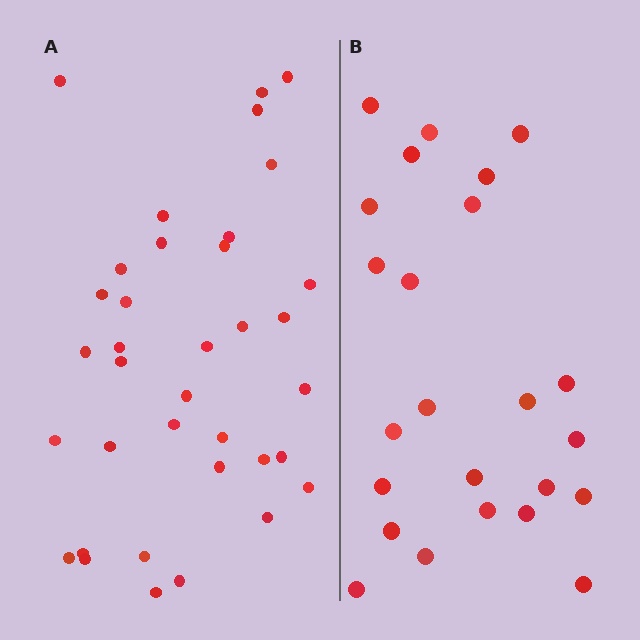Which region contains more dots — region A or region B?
Region A (the left region) has more dots.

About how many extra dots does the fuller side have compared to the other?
Region A has roughly 12 or so more dots than region B.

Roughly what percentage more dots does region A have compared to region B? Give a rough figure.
About 50% more.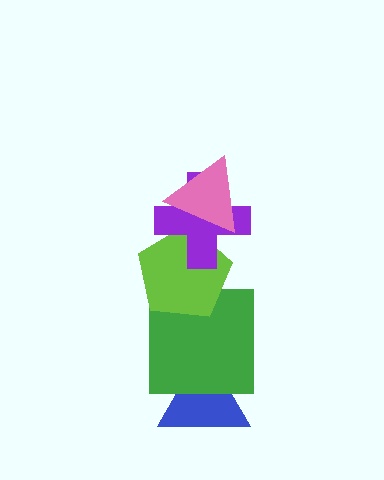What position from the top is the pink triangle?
The pink triangle is 1st from the top.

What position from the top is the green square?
The green square is 4th from the top.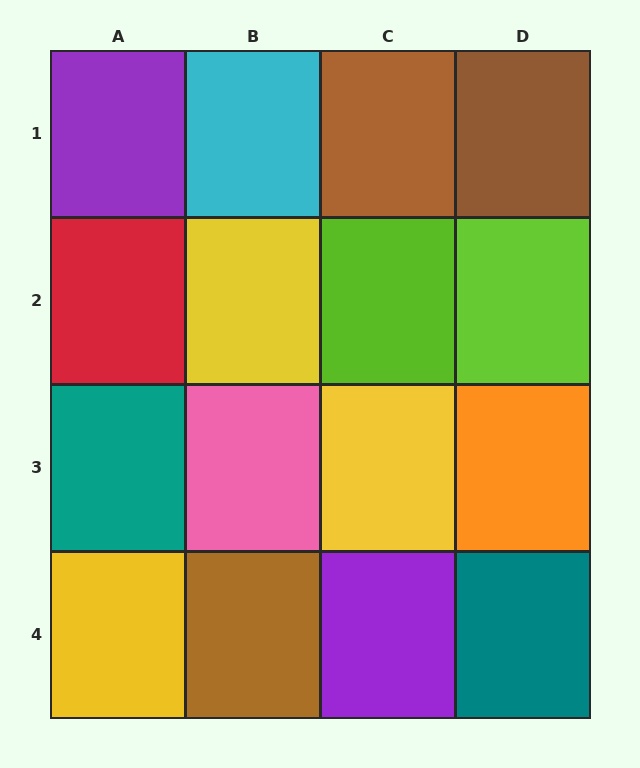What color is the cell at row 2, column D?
Lime.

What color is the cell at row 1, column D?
Brown.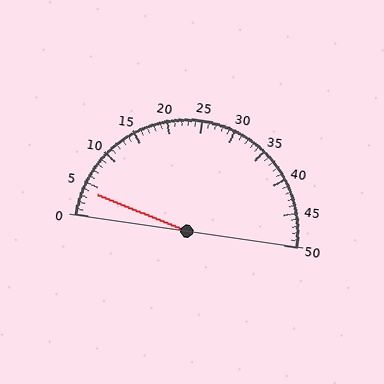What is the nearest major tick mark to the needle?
The nearest major tick mark is 5.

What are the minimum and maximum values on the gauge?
The gauge ranges from 0 to 50.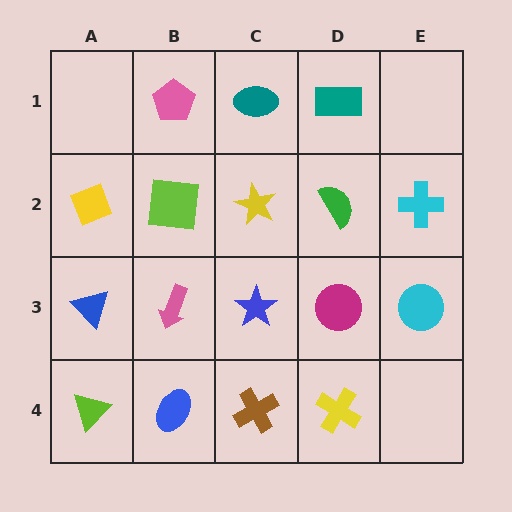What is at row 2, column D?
A green semicircle.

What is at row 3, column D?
A magenta circle.